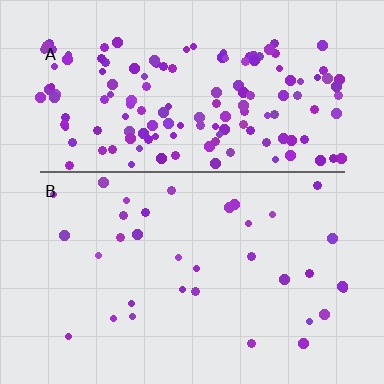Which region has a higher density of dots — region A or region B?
A (the top).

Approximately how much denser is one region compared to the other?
Approximately 4.5× — region A over region B.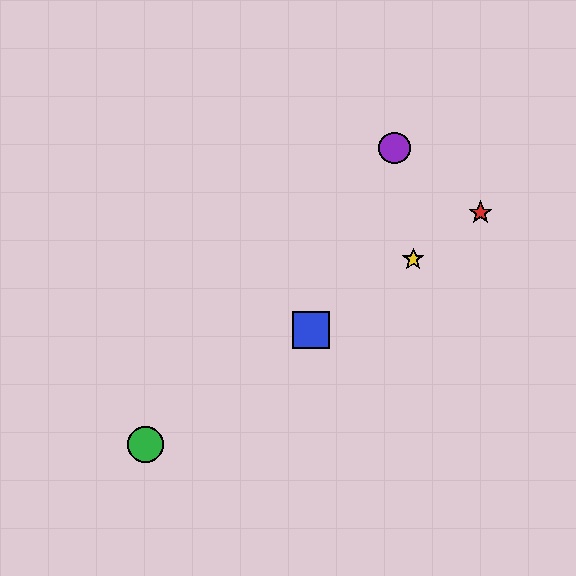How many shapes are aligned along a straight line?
4 shapes (the red star, the blue square, the green circle, the yellow star) are aligned along a straight line.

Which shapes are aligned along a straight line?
The red star, the blue square, the green circle, the yellow star are aligned along a straight line.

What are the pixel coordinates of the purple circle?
The purple circle is at (395, 148).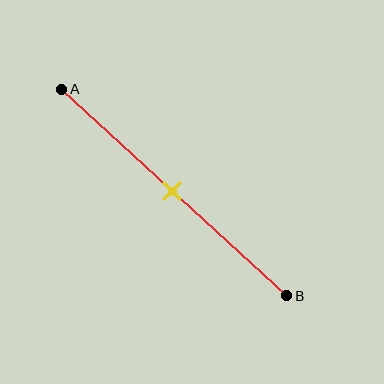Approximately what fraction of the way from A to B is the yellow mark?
The yellow mark is approximately 50% of the way from A to B.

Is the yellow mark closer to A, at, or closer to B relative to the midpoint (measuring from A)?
The yellow mark is approximately at the midpoint of segment AB.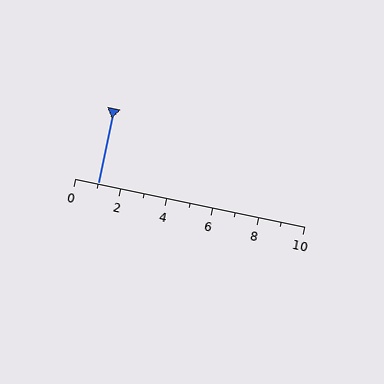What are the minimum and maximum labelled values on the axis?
The axis runs from 0 to 10.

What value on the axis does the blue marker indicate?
The marker indicates approximately 1.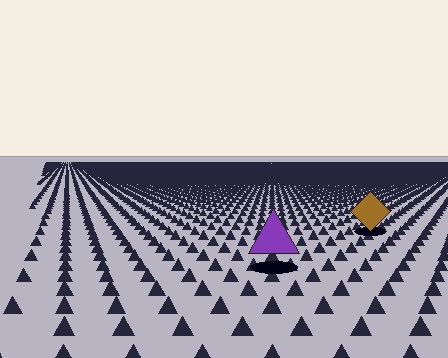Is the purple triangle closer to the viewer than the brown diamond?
Yes. The purple triangle is closer — you can tell from the texture gradient: the ground texture is coarser near it.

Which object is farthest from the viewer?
The brown diamond is farthest from the viewer. It appears smaller and the ground texture around it is denser.